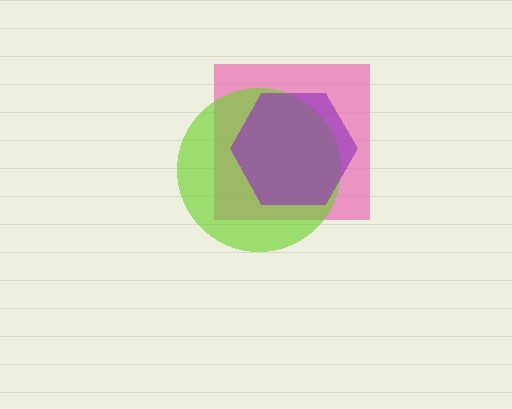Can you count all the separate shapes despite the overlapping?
Yes, there are 3 separate shapes.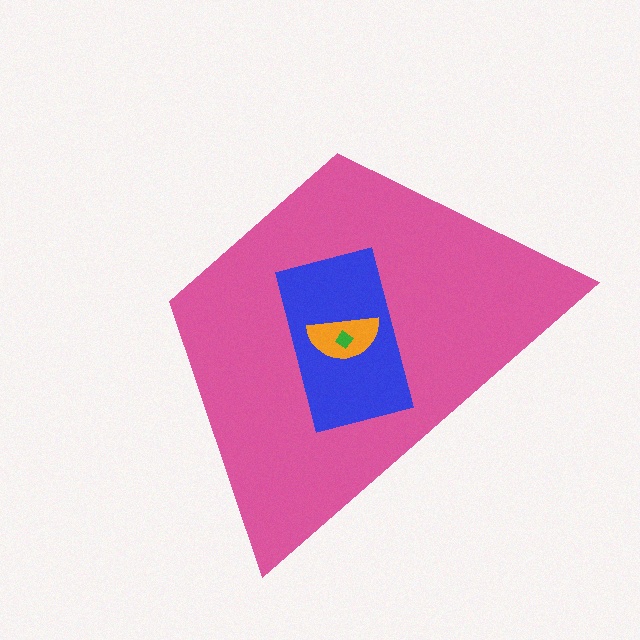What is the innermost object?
The green diamond.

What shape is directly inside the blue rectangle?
The orange semicircle.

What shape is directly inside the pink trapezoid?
The blue rectangle.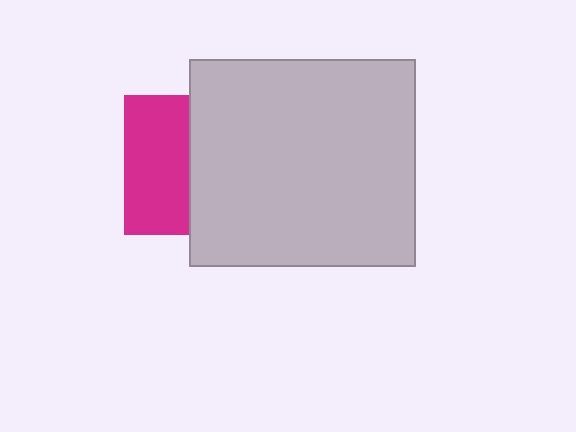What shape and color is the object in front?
The object in front is a light gray rectangle.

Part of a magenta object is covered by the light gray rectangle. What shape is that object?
It is a square.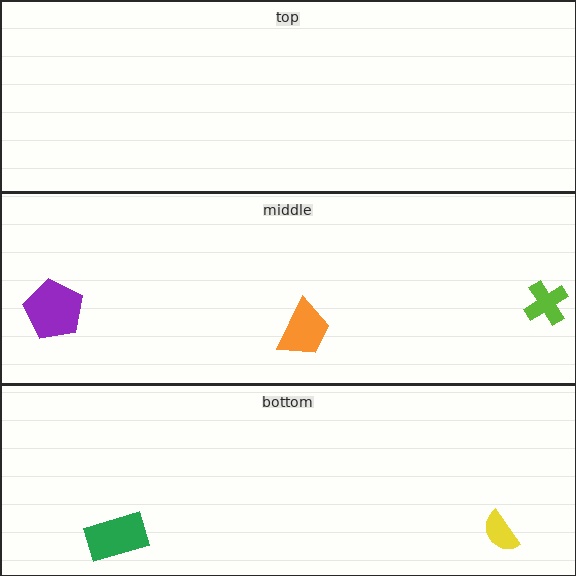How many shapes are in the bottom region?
2.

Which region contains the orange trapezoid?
The middle region.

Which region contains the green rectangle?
The bottom region.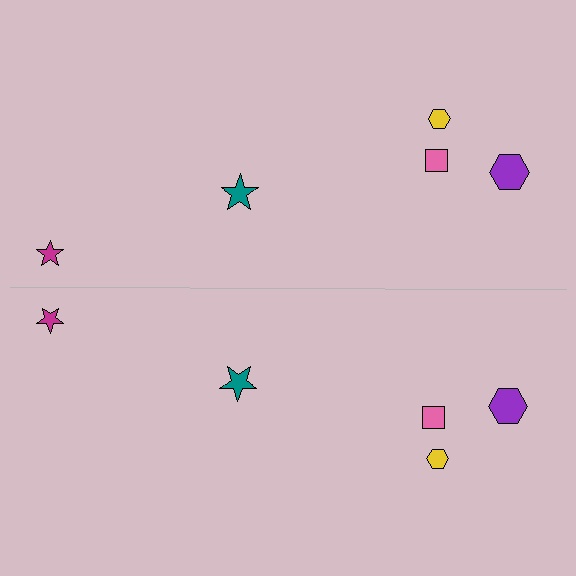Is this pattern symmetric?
Yes, this pattern has bilateral (reflection) symmetry.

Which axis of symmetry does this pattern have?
The pattern has a horizontal axis of symmetry running through the center of the image.